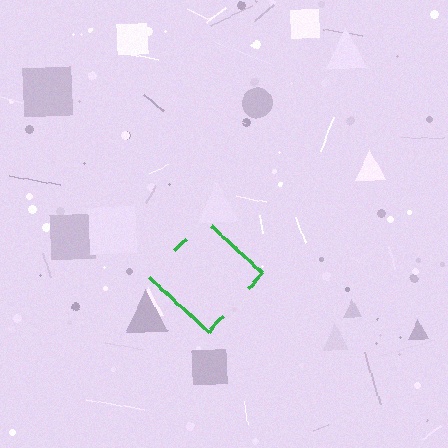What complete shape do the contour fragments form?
The contour fragments form a diamond.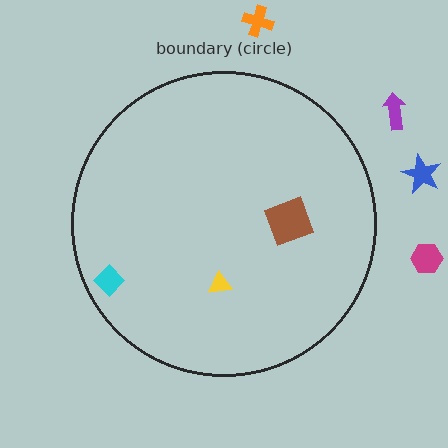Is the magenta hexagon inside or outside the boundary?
Outside.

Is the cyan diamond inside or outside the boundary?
Inside.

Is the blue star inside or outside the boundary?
Outside.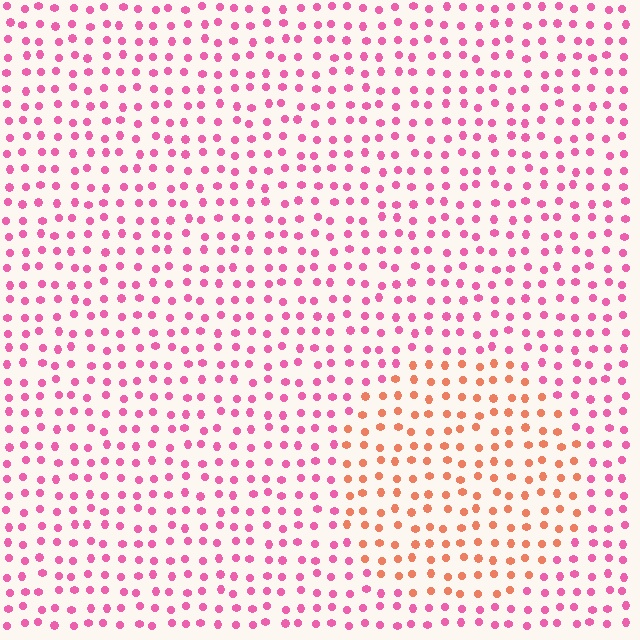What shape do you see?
I see a circle.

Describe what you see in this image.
The image is filled with small pink elements in a uniform arrangement. A circle-shaped region is visible where the elements are tinted to a slightly different hue, forming a subtle color boundary.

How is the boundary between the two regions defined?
The boundary is defined purely by a slight shift in hue (about 46 degrees). Spacing, size, and orientation are identical on both sides.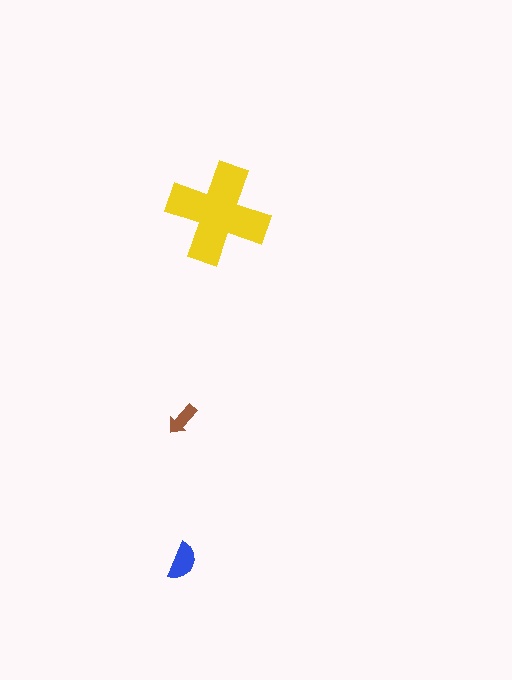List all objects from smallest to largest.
The brown arrow, the blue semicircle, the yellow cross.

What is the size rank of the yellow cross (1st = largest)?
1st.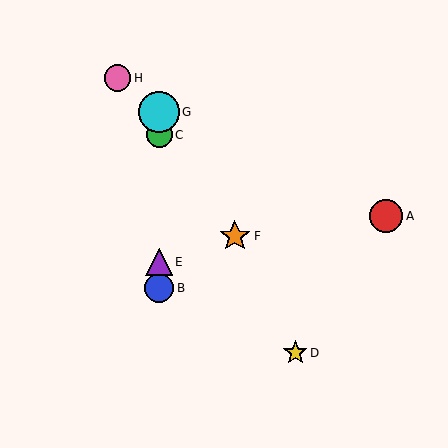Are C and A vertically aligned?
No, C is at x≈159 and A is at x≈386.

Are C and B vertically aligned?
Yes, both are at x≈159.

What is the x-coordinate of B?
Object B is at x≈159.